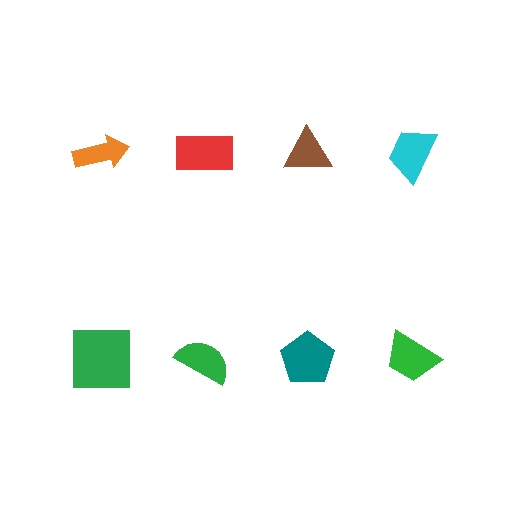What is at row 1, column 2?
A red rectangle.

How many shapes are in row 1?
4 shapes.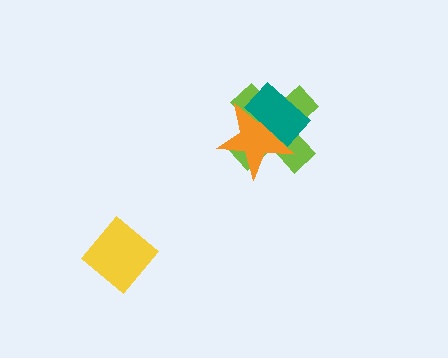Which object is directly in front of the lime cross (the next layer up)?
The orange star is directly in front of the lime cross.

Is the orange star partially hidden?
Yes, it is partially covered by another shape.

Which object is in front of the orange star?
The teal rectangle is in front of the orange star.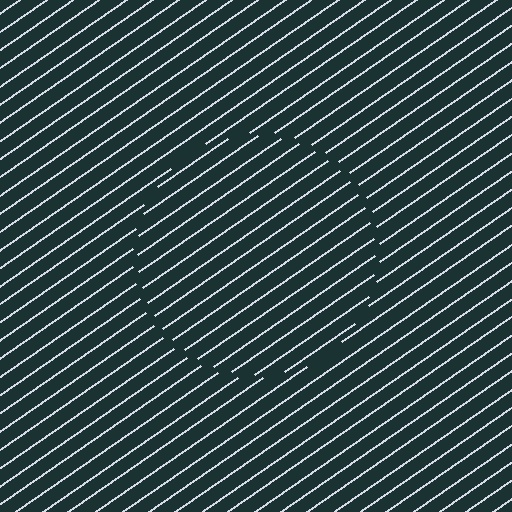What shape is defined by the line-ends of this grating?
An illusory circle. The interior of the shape contains the same grating, shifted by half a period — the contour is defined by the phase discontinuity where line-ends from the inner and outer gratings abut.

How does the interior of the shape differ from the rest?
The interior of the shape contains the same grating, shifted by half a period — the contour is defined by the phase discontinuity where line-ends from the inner and outer gratings abut.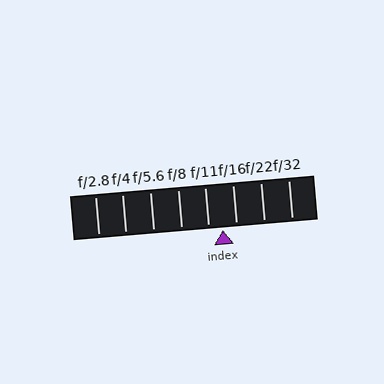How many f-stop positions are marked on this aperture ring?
There are 8 f-stop positions marked.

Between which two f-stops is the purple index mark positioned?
The index mark is between f/11 and f/16.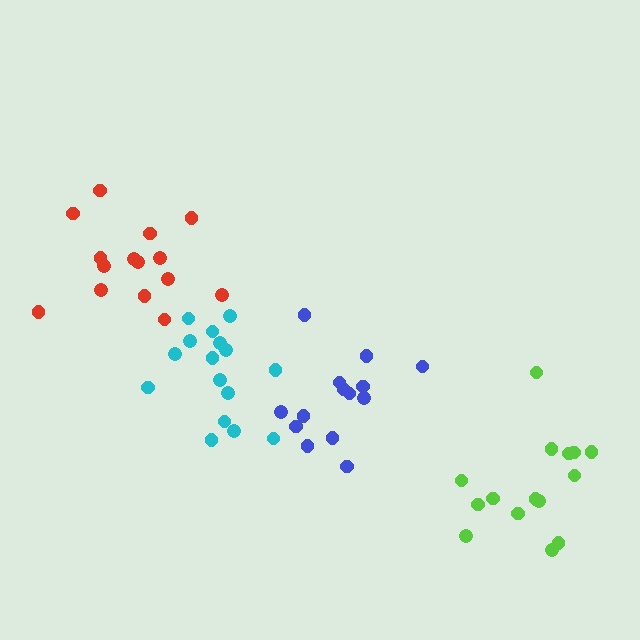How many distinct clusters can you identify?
There are 4 distinct clusters.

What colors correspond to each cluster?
The clusters are colored: red, blue, cyan, lime.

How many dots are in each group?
Group 1: 15 dots, Group 2: 14 dots, Group 3: 16 dots, Group 4: 15 dots (60 total).